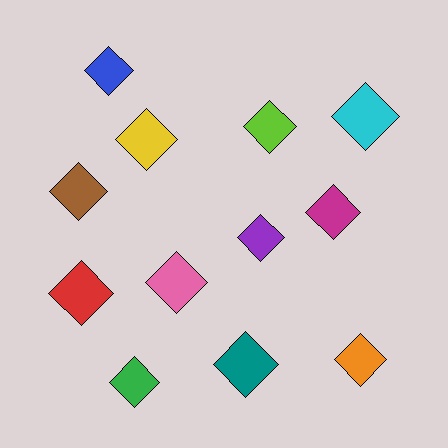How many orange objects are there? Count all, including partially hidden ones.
There is 1 orange object.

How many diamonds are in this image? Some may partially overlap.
There are 12 diamonds.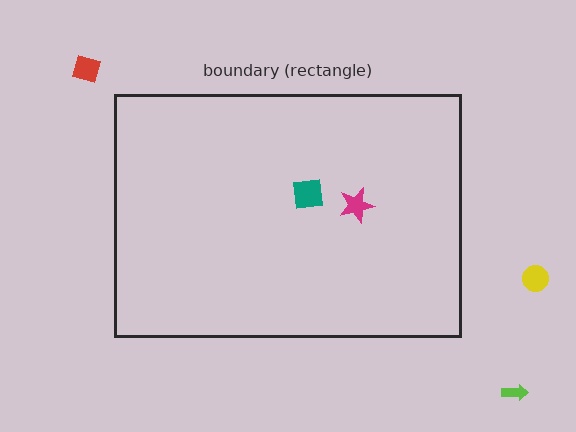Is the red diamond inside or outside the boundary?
Outside.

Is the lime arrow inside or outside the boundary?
Outside.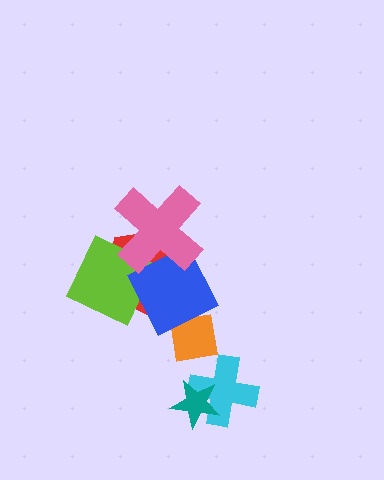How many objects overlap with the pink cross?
3 objects overlap with the pink cross.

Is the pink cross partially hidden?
No, no other shape covers it.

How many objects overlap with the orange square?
1 object overlaps with the orange square.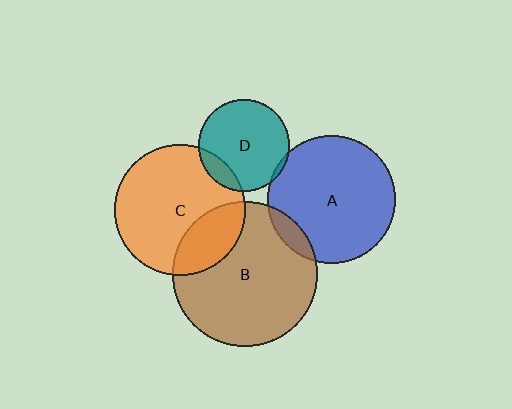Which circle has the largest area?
Circle B (brown).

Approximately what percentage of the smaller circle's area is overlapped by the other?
Approximately 15%.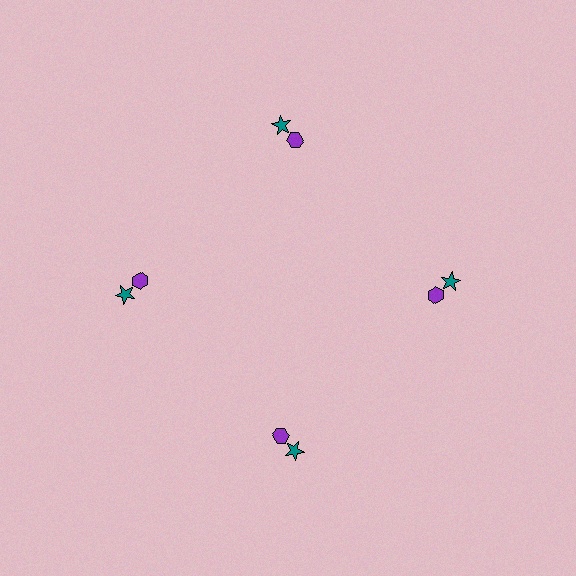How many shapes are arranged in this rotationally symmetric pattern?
There are 8 shapes, arranged in 4 groups of 2.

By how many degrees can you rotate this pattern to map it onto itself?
The pattern maps onto itself every 90 degrees of rotation.